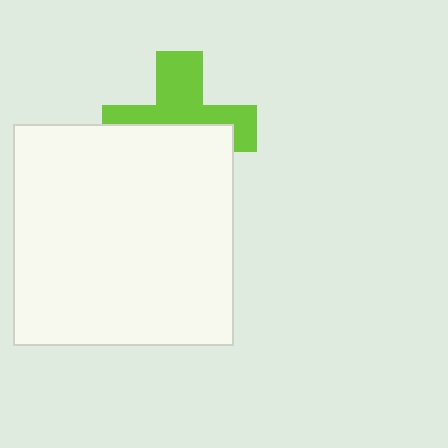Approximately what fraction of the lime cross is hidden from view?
Roughly 51% of the lime cross is hidden behind the white rectangle.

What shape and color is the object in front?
The object in front is a white rectangle.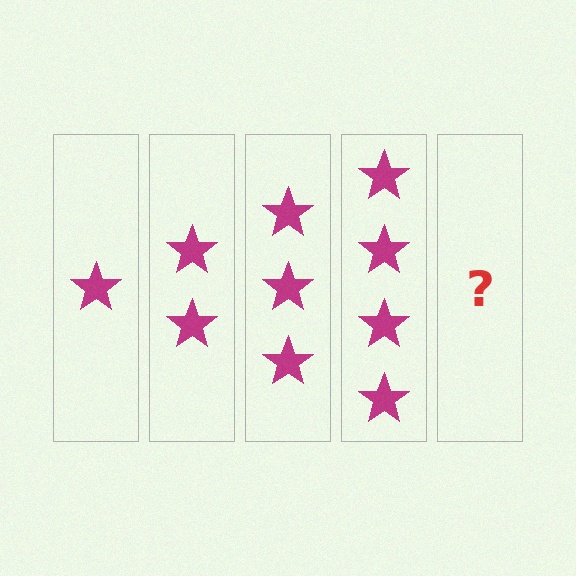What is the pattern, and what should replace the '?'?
The pattern is that each step adds one more star. The '?' should be 5 stars.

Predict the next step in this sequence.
The next step is 5 stars.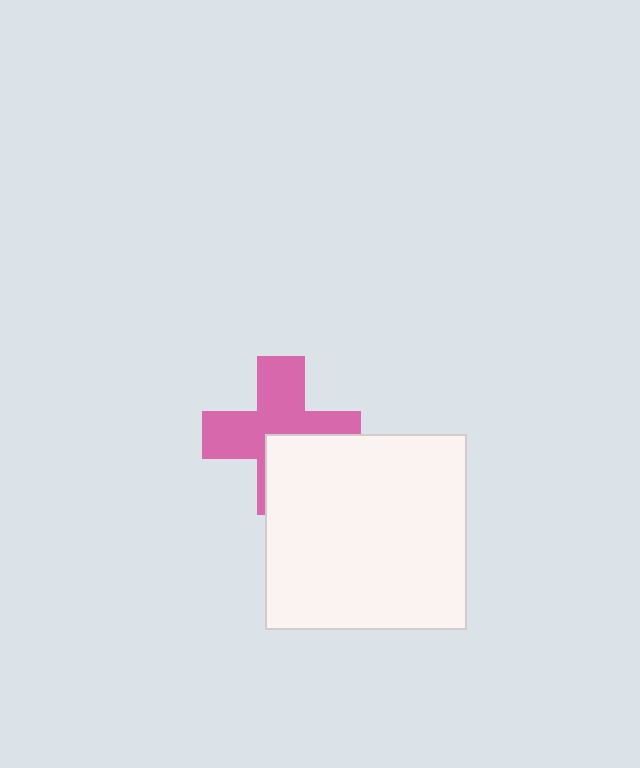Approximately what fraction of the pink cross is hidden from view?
Roughly 36% of the pink cross is hidden behind the white rectangle.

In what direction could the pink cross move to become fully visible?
The pink cross could move toward the upper-left. That would shift it out from behind the white rectangle entirely.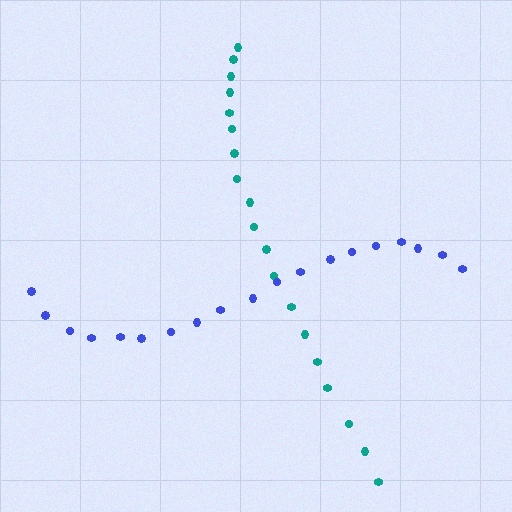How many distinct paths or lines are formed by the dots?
There are 2 distinct paths.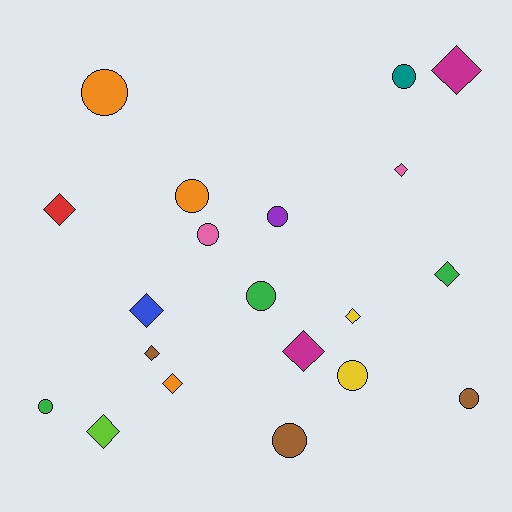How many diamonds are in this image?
There are 10 diamonds.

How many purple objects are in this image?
There is 1 purple object.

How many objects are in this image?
There are 20 objects.